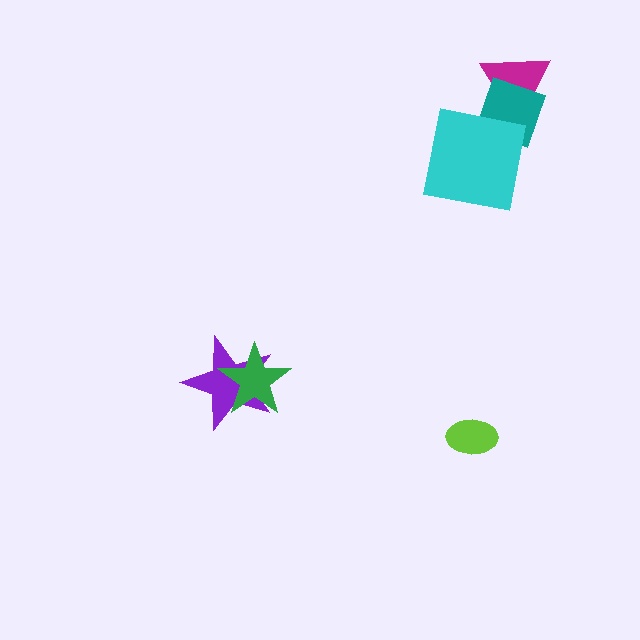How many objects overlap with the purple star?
1 object overlaps with the purple star.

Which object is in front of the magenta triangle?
The teal diamond is in front of the magenta triangle.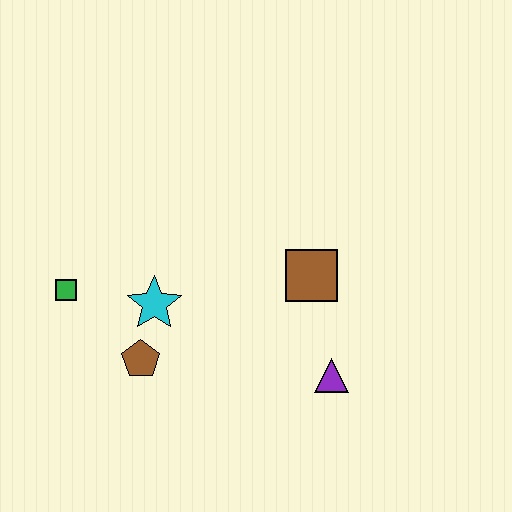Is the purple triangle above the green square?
No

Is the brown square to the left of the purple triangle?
Yes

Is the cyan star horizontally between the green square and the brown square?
Yes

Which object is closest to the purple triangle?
The brown square is closest to the purple triangle.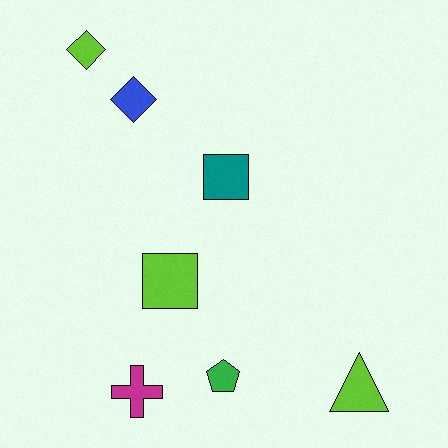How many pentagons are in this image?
There is 1 pentagon.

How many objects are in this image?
There are 7 objects.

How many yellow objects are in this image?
There are no yellow objects.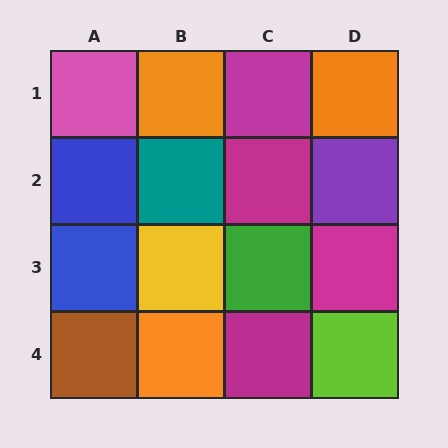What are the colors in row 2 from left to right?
Blue, teal, magenta, purple.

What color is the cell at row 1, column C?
Magenta.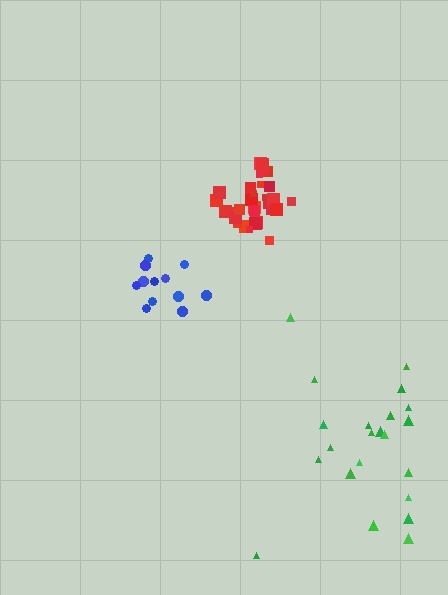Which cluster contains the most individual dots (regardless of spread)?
Red (32).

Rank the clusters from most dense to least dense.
red, blue, green.